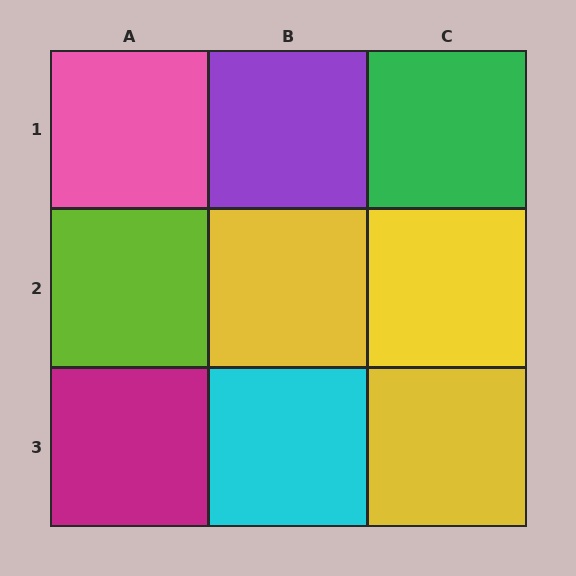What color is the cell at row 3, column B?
Cyan.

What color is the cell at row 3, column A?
Magenta.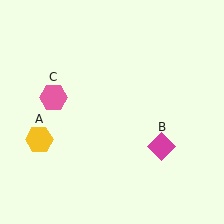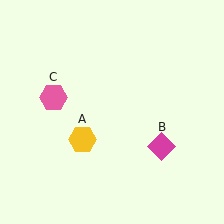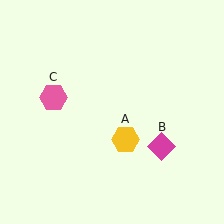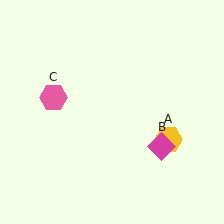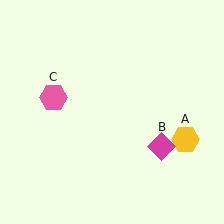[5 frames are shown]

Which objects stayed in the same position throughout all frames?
Magenta diamond (object B) and pink hexagon (object C) remained stationary.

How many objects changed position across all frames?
1 object changed position: yellow hexagon (object A).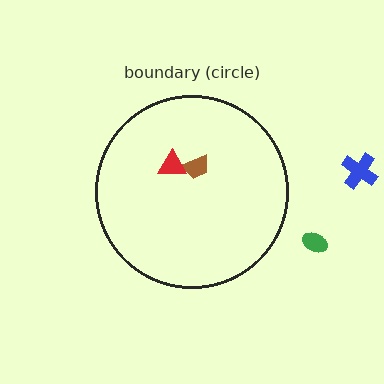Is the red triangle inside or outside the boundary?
Inside.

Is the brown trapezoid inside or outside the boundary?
Inside.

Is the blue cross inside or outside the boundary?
Outside.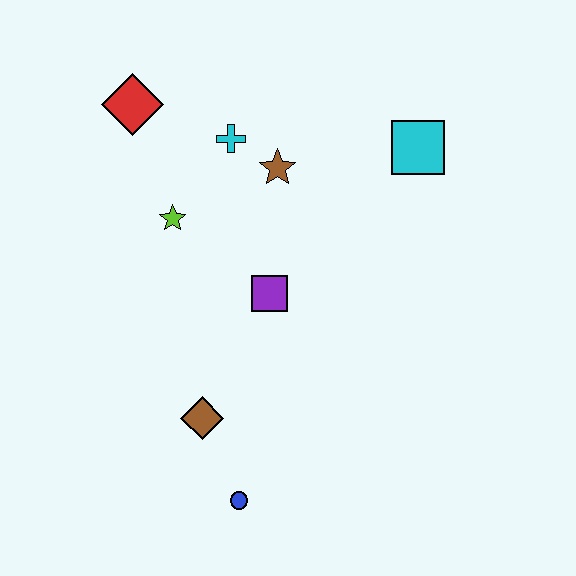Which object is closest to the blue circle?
The brown diamond is closest to the blue circle.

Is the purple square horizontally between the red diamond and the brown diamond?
No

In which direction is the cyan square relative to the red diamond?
The cyan square is to the right of the red diamond.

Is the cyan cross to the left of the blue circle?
Yes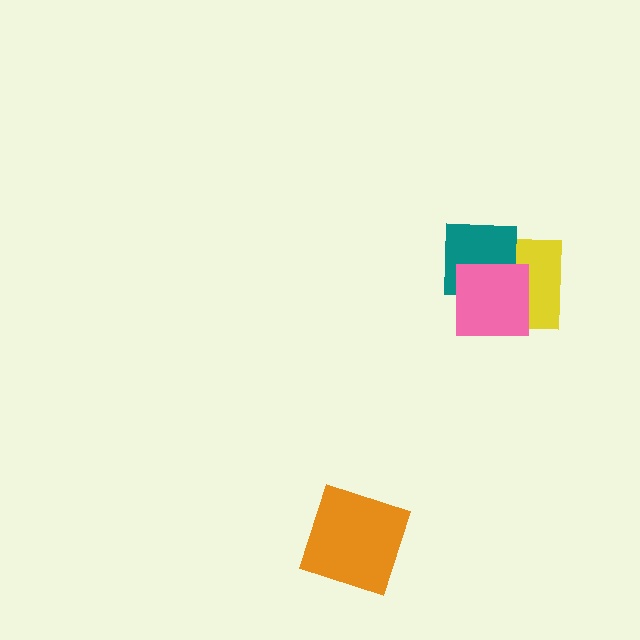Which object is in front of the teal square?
The pink square is in front of the teal square.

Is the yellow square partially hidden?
Yes, it is partially covered by another shape.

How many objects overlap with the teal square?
2 objects overlap with the teal square.